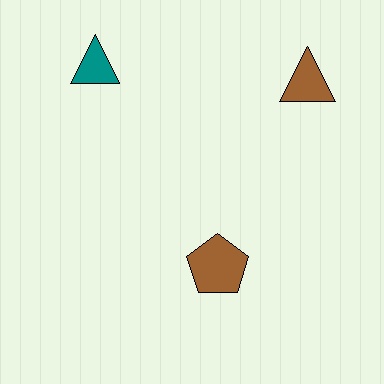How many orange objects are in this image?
There are no orange objects.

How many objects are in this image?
There are 3 objects.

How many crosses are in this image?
There are no crosses.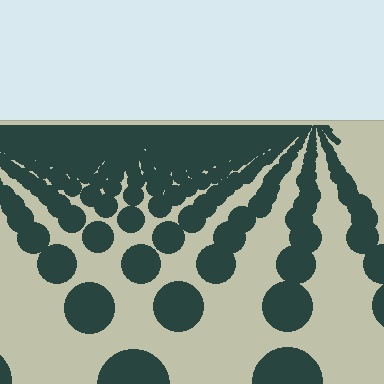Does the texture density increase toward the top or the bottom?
Density increases toward the top.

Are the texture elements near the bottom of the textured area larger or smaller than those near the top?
Larger. Near the bottom, elements are closer to the viewer and appear at a bigger on-screen size.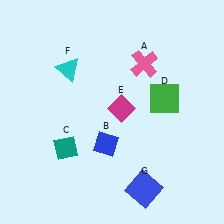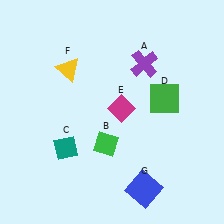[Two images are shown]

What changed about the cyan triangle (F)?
In Image 1, F is cyan. In Image 2, it changed to yellow.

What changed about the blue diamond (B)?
In Image 1, B is blue. In Image 2, it changed to green.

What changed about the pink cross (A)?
In Image 1, A is pink. In Image 2, it changed to purple.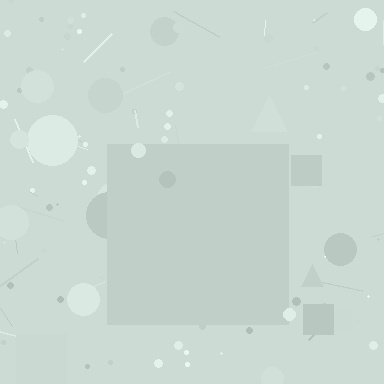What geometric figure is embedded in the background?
A square is embedded in the background.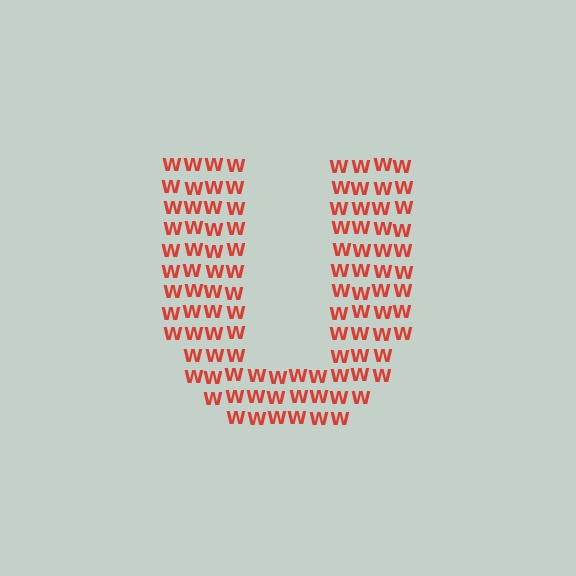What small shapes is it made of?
It is made of small letter W's.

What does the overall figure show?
The overall figure shows the letter U.